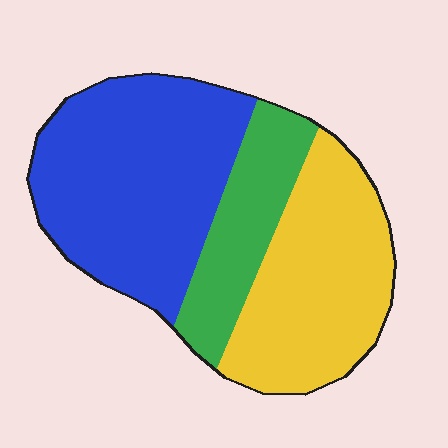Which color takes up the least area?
Green, at roughly 20%.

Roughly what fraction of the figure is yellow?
Yellow takes up between a quarter and a half of the figure.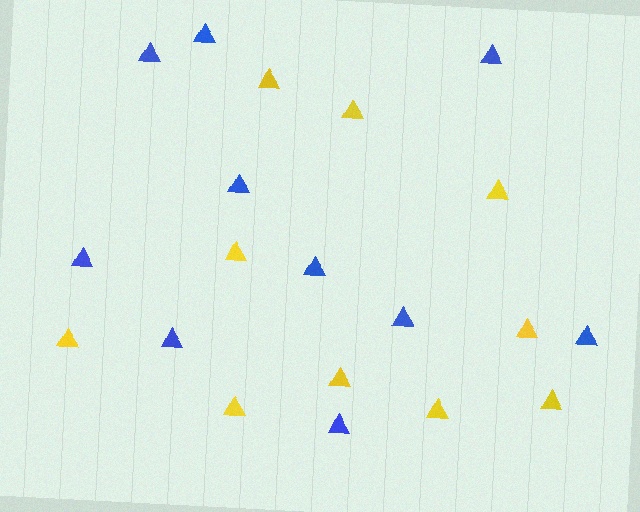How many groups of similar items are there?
There are 2 groups: one group of blue triangles (10) and one group of yellow triangles (10).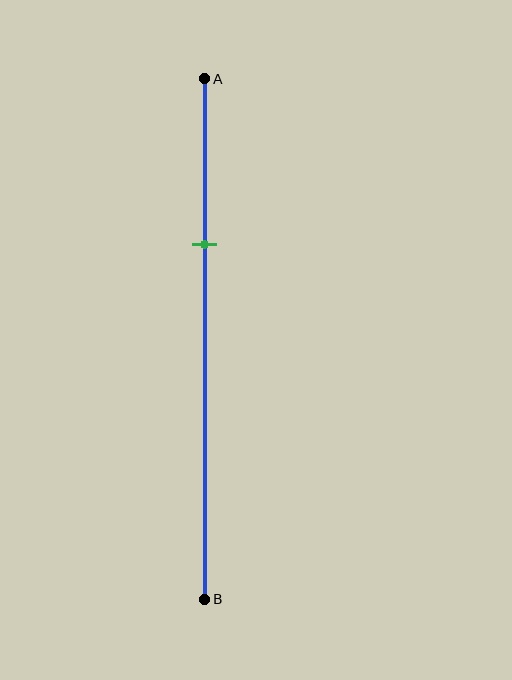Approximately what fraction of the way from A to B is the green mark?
The green mark is approximately 30% of the way from A to B.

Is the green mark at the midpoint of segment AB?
No, the mark is at about 30% from A, not at the 50% midpoint.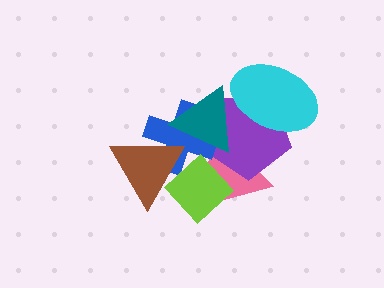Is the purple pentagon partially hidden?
Yes, it is partially covered by another shape.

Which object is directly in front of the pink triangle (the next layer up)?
The purple pentagon is directly in front of the pink triangle.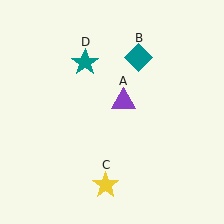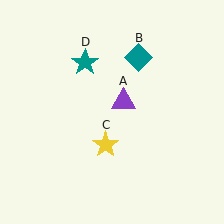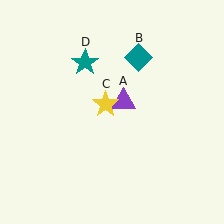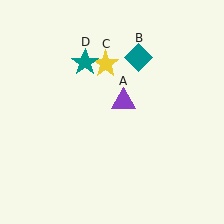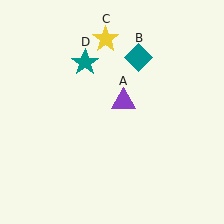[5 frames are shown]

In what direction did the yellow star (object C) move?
The yellow star (object C) moved up.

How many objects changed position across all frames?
1 object changed position: yellow star (object C).